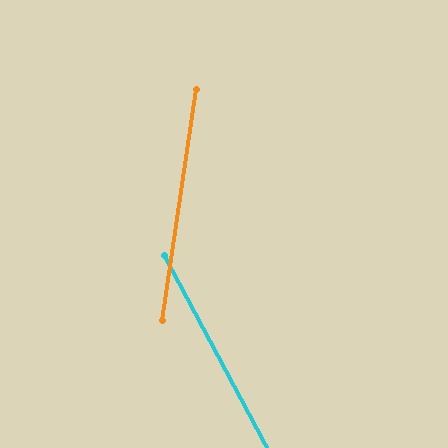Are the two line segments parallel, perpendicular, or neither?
Neither parallel nor perpendicular — they differ by about 36°.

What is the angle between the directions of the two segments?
Approximately 36 degrees.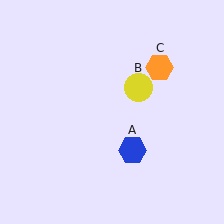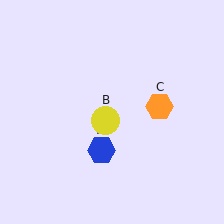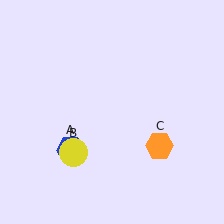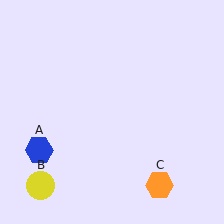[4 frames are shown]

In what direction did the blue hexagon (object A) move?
The blue hexagon (object A) moved left.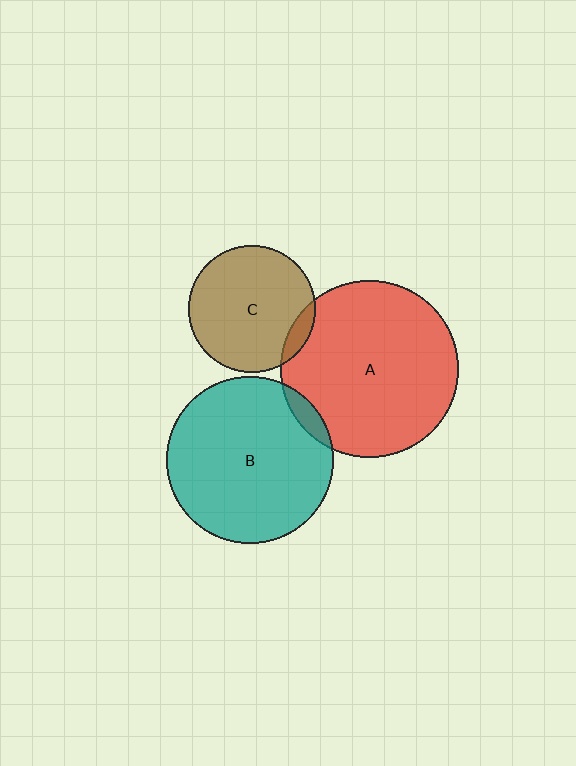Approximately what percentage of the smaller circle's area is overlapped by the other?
Approximately 5%.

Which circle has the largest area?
Circle A (red).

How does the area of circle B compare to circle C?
Approximately 1.7 times.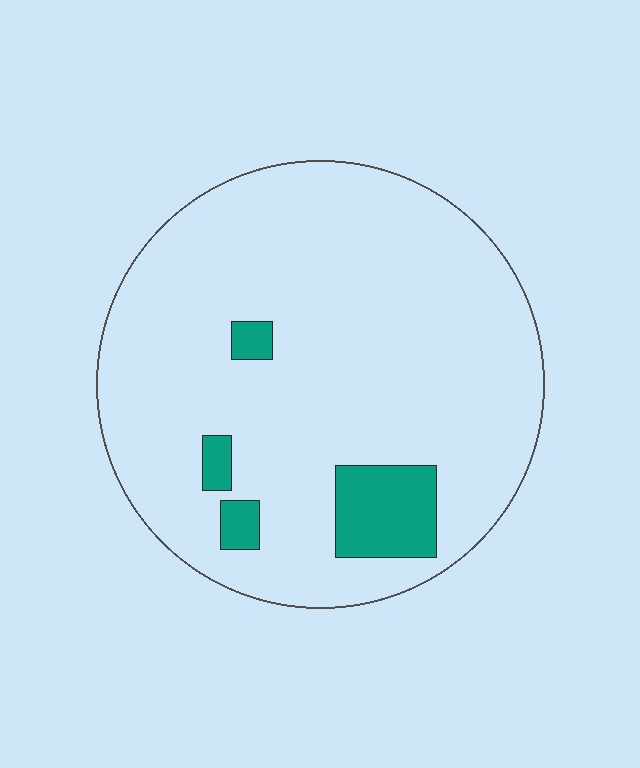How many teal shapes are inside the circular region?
4.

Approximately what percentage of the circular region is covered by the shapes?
Approximately 10%.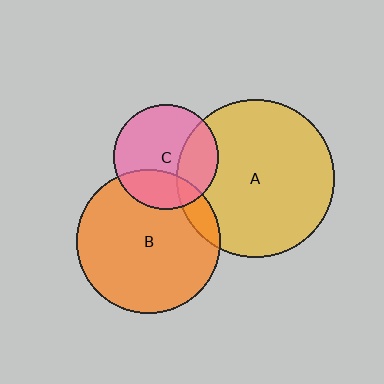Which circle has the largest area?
Circle A (yellow).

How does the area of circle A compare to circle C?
Approximately 2.2 times.